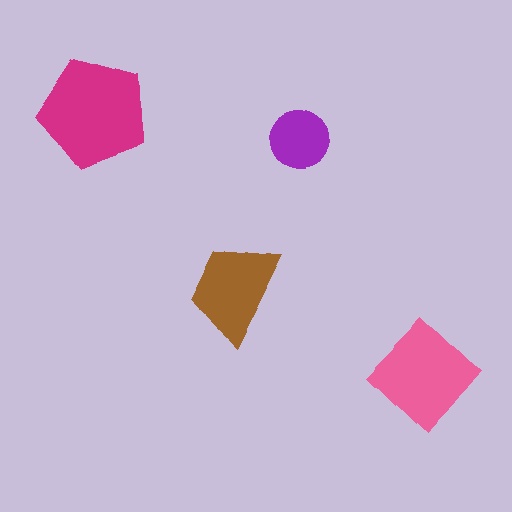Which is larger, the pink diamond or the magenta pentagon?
The magenta pentagon.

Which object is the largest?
The magenta pentagon.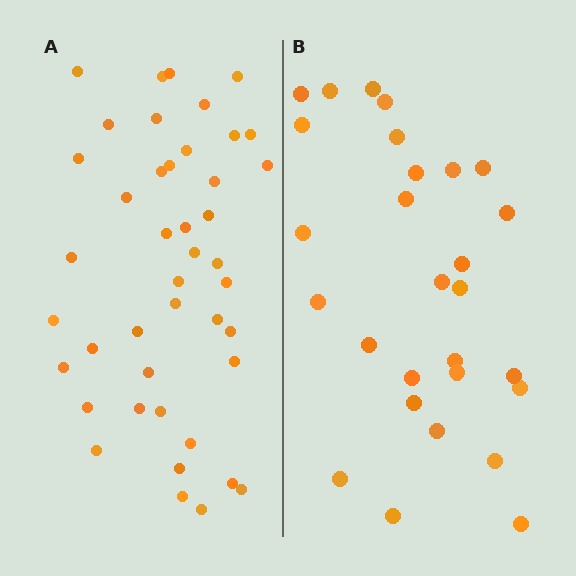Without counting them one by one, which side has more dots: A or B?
Region A (the left region) has more dots.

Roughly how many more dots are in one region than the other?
Region A has approximately 15 more dots than region B.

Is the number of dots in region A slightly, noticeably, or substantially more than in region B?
Region A has substantially more. The ratio is roughly 1.5 to 1.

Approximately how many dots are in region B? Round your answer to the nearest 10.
About 30 dots. (The exact count is 28, which rounds to 30.)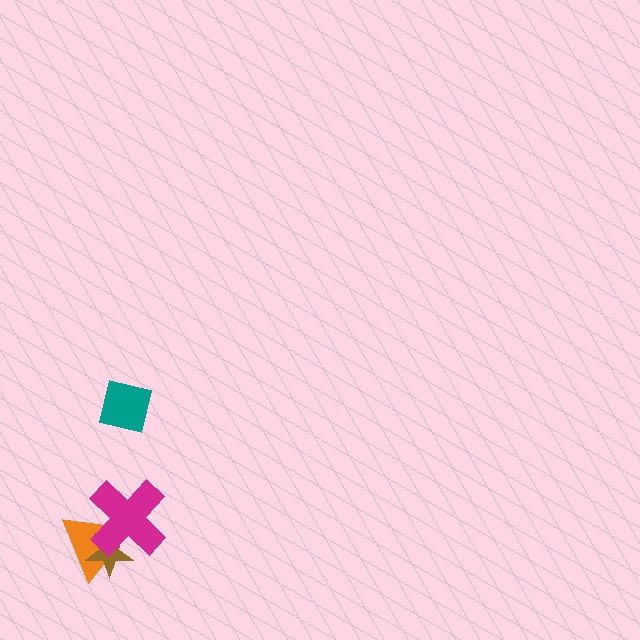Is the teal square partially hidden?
No, no other shape covers it.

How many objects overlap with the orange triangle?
2 objects overlap with the orange triangle.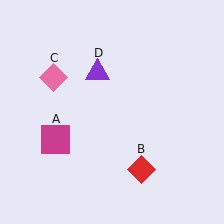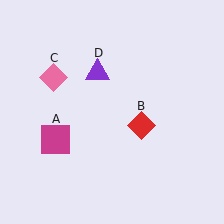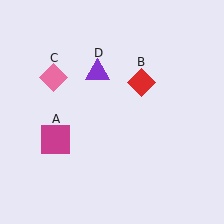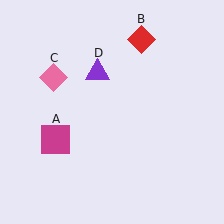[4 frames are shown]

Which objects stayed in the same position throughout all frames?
Magenta square (object A) and pink diamond (object C) and purple triangle (object D) remained stationary.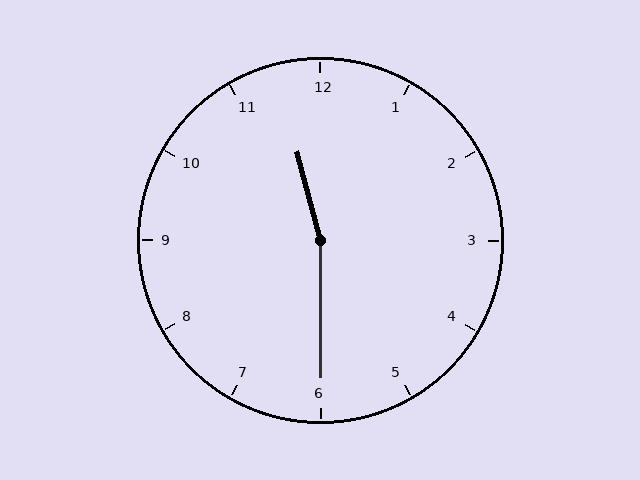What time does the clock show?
11:30.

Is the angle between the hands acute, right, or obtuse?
It is obtuse.